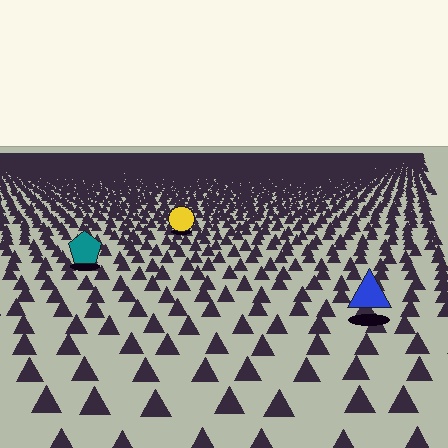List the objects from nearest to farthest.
From nearest to farthest: the blue triangle, the teal pentagon, the yellow circle.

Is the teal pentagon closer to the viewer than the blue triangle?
No. The blue triangle is closer — you can tell from the texture gradient: the ground texture is coarser near it.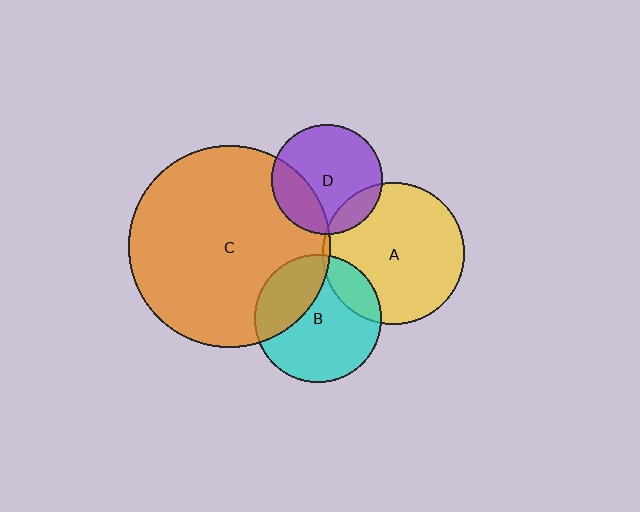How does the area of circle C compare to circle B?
Approximately 2.5 times.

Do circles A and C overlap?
Yes.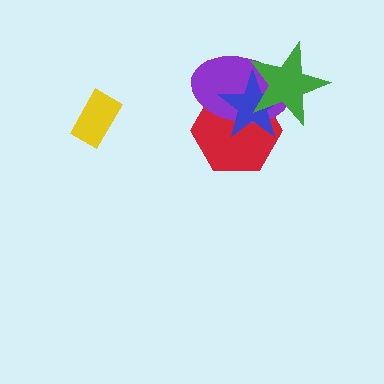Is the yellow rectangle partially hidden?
No, no other shape covers it.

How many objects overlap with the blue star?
3 objects overlap with the blue star.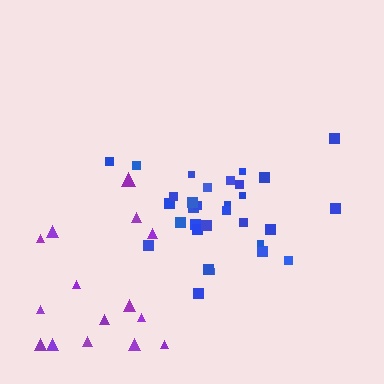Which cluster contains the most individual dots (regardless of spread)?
Blue (31).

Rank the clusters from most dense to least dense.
blue, purple.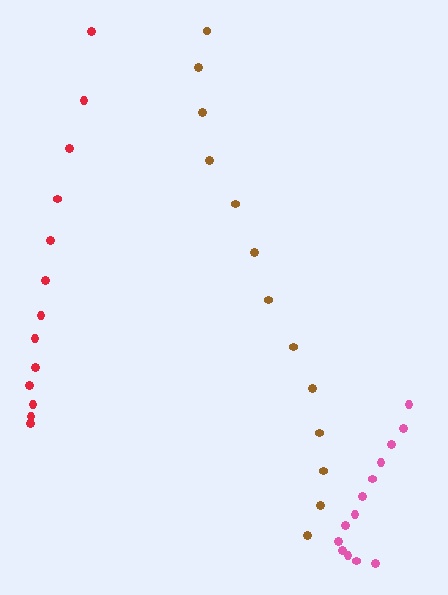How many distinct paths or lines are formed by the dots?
There are 3 distinct paths.